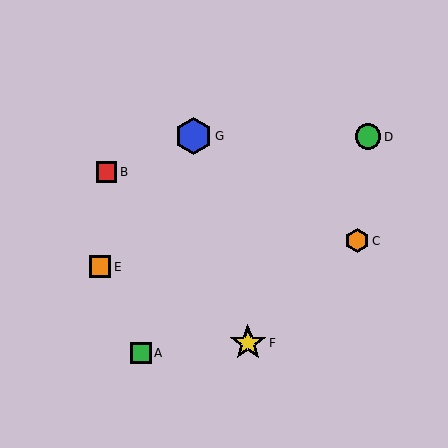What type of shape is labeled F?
Shape F is a yellow star.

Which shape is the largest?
The blue hexagon (labeled G) is the largest.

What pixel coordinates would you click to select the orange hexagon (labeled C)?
Click at (357, 241) to select the orange hexagon C.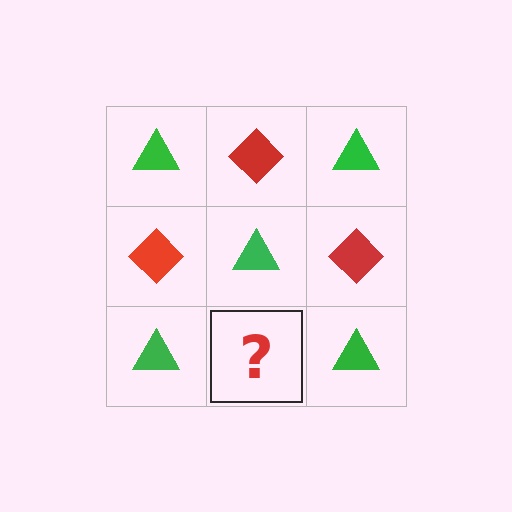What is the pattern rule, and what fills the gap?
The rule is that it alternates green triangle and red diamond in a checkerboard pattern. The gap should be filled with a red diamond.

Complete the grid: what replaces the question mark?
The question mark should be replaced with a red diamond.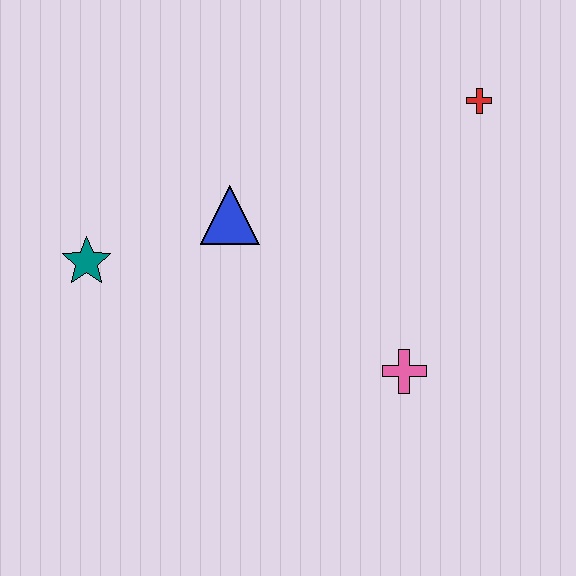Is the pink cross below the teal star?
Yes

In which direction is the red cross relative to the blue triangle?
The red cross is to the right of the blue triangle.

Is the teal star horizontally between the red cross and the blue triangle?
No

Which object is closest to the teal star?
The blue triangle is closest to the teal star.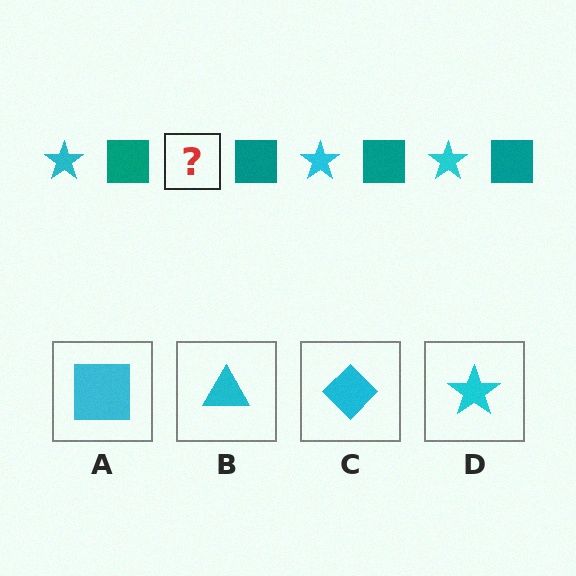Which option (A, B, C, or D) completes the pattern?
D.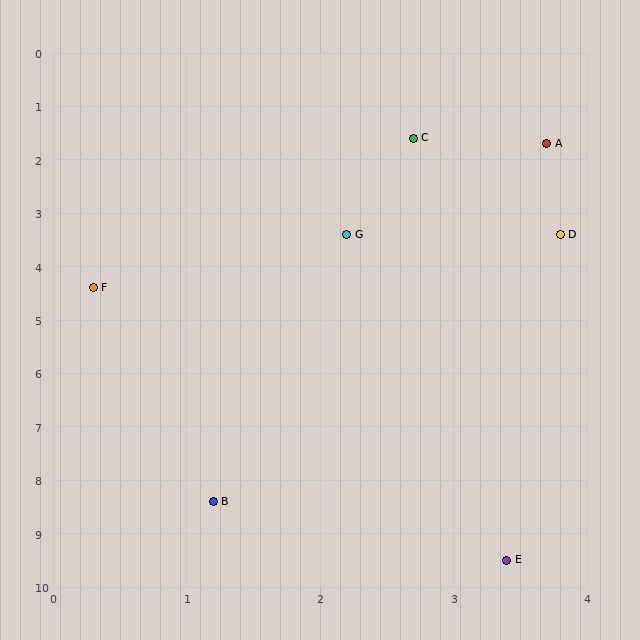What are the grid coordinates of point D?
Point D is at approximately (3.8, 3.4).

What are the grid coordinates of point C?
Point C is at approximately (2.7, 1.6).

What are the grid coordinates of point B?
Point B is at approximately (1.2, 8.4).